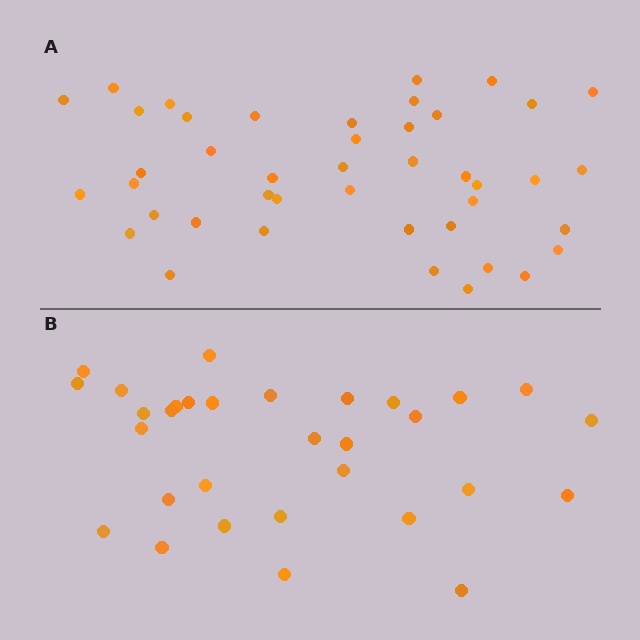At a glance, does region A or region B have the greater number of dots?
Region A (the top region) has more dots.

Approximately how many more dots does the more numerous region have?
Region A has roughly 12 or so more dots than region B.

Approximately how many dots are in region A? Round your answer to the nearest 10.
About 40 dots. (The exact count is 43, which rounds to 40.)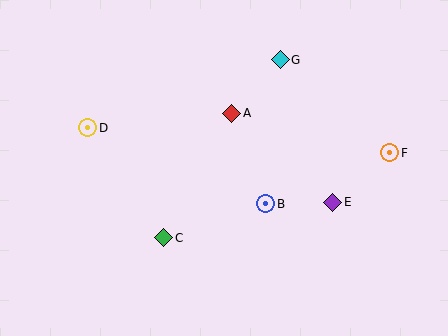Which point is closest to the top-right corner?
Point F is closest to the top-right corner.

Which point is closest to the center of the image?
Point B at (266, 204) is closest to the center.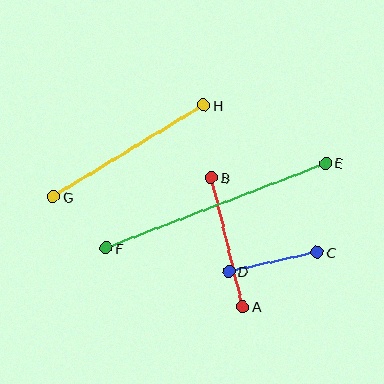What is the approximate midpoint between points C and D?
The midpoint is at approximately (273, 262) pixels.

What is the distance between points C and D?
The distance is approximately 90 pixels.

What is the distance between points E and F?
The distance is approximately 236 pixels.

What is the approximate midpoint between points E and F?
The midpoint is at approximately (216, 205) pixels.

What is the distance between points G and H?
The distance is approximately 176 pixels.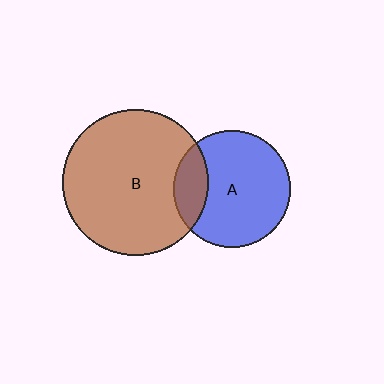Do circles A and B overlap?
Yes.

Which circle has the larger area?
Circle B (brown).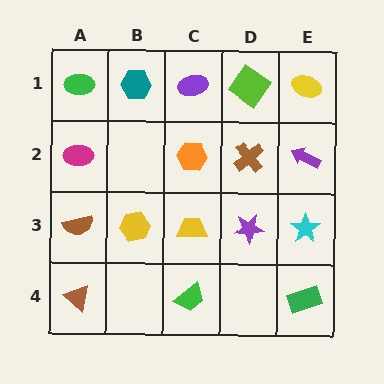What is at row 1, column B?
A teal hexagon.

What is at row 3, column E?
A cyan star.